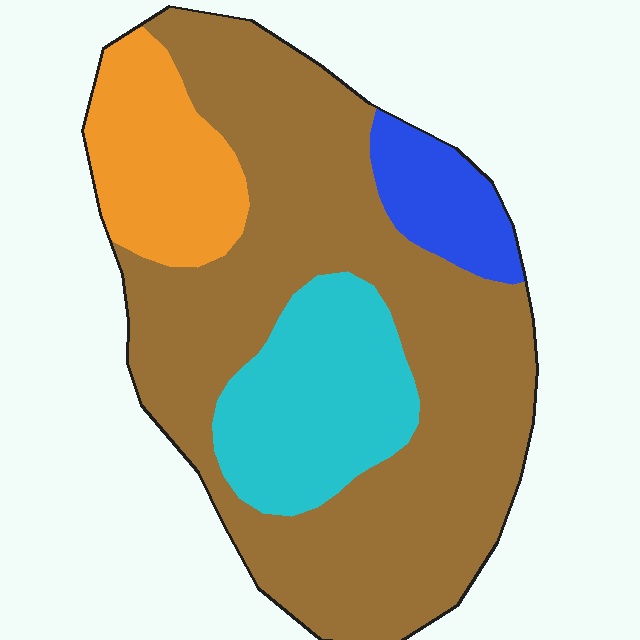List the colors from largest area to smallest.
From largest to smallest: brown, cyan, orange, blue.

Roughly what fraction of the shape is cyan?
Cyan takes up less than a quarter of the shape.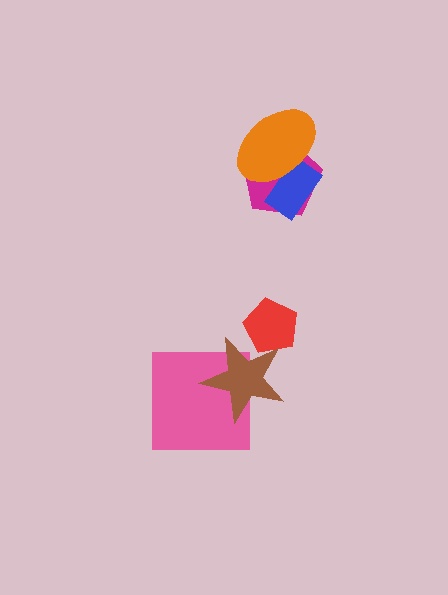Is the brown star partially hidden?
No, no other shape covers it.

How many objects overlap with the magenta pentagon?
2 objects overlap with the magenta pentagon.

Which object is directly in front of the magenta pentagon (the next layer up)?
The blue rectangle is directly in front of the magenta pentagon.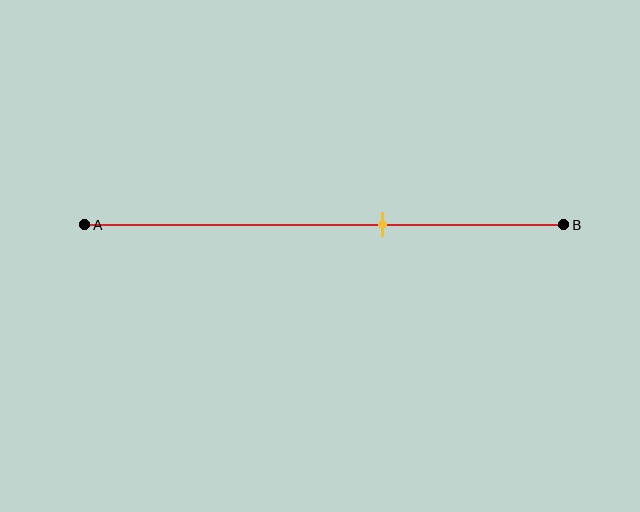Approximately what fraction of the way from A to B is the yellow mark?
The yellow mark is approximately 60% of the way from A to B.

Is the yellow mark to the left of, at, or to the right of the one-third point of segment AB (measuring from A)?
The yellow mark is to the right of the one-third point of segment AB.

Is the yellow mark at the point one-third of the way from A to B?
No, the mark is at about 60% from A, not at the 33% one-third point.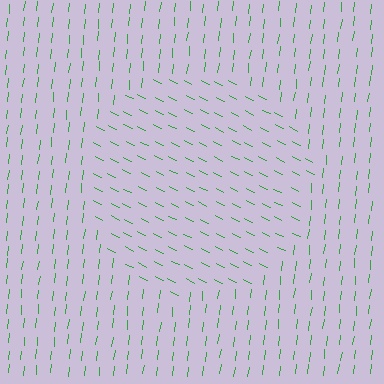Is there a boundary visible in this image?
Yes, there is a texture boundary formed by a change in line orientation.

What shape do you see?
I see a circle.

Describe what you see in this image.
The image is filled with small green line segments. A circle region in the image has lines oriented differently from the surrounding lines, creating a visible texture boundary.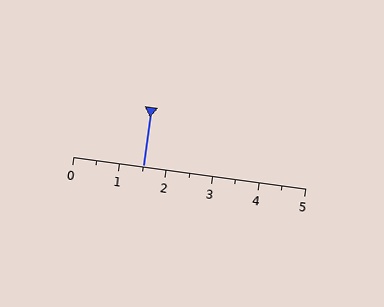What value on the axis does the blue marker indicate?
The marker indicates approximately 1.5.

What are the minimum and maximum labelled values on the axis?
The axis runs from 0 to 5.